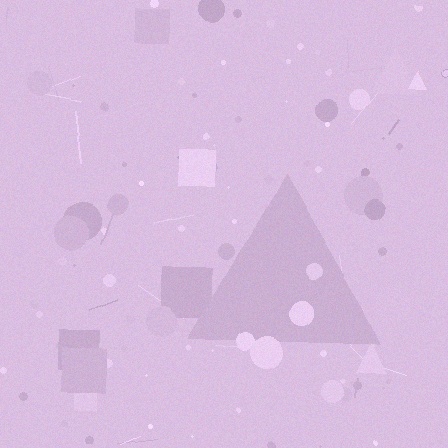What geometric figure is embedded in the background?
A triangle is embedded in the background.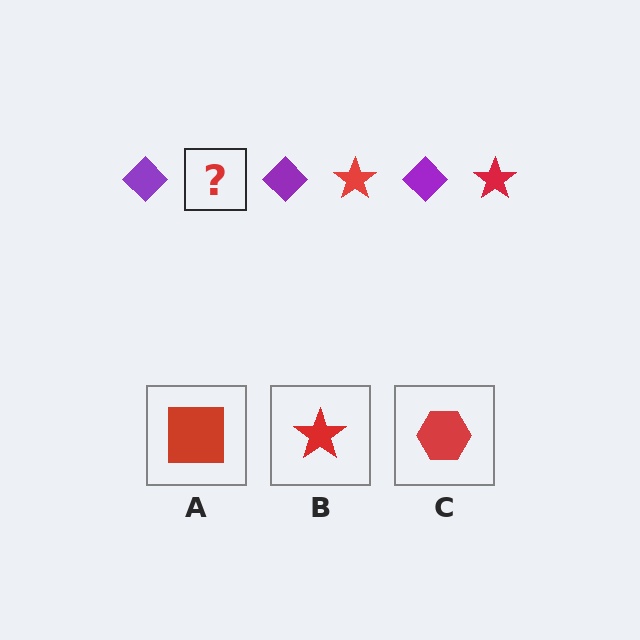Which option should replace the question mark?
Option B.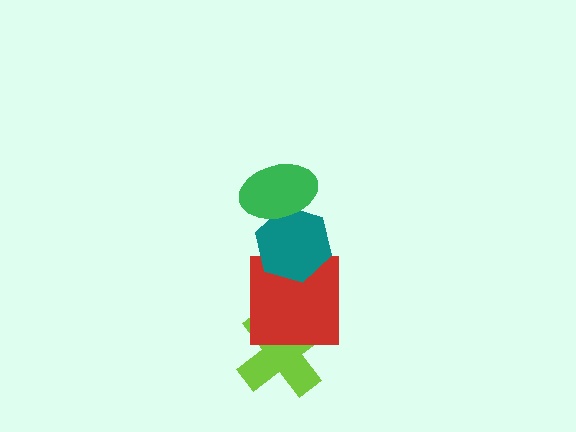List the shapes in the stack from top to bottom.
From top to bottom: the green ellipse, the teal hexagon, the red square, the lime cross.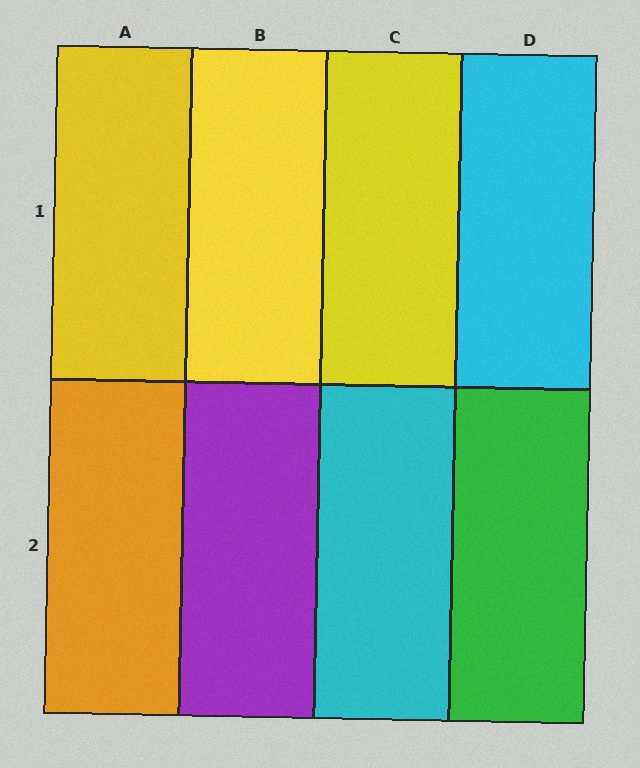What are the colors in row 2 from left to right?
Orange, purple, cyan, green.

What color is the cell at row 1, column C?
Yellow.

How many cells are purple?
1 cell is purple.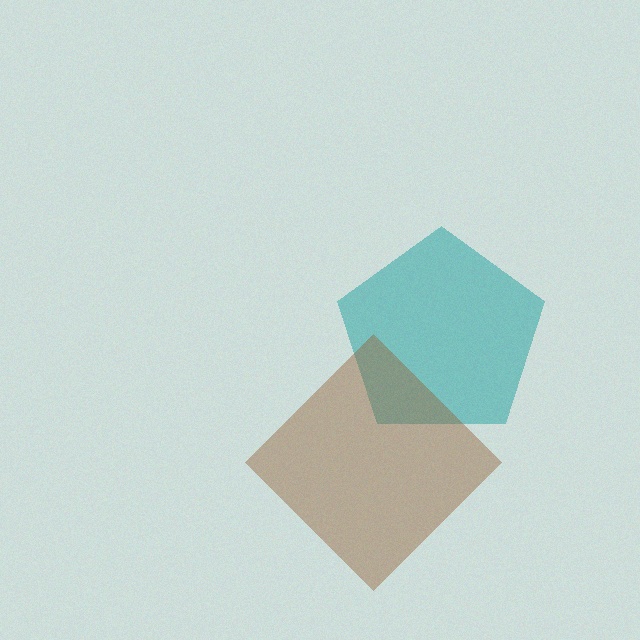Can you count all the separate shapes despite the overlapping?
Yes, there are 2 separate shapes.